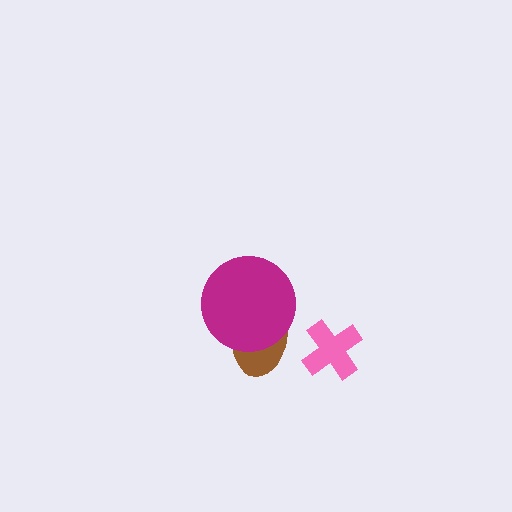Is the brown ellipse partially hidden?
Yes, it is partially covered by another shape.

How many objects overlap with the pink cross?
0 objects overlap with the pink cross.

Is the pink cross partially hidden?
No, no other shape covers it.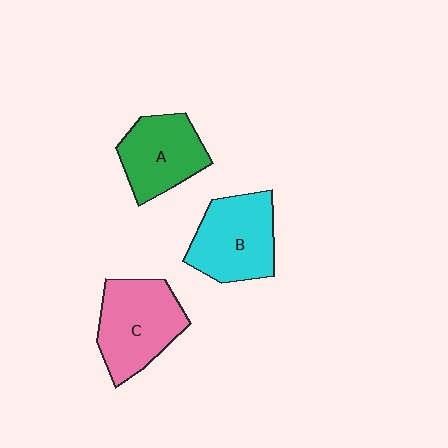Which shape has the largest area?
Shape C (pink).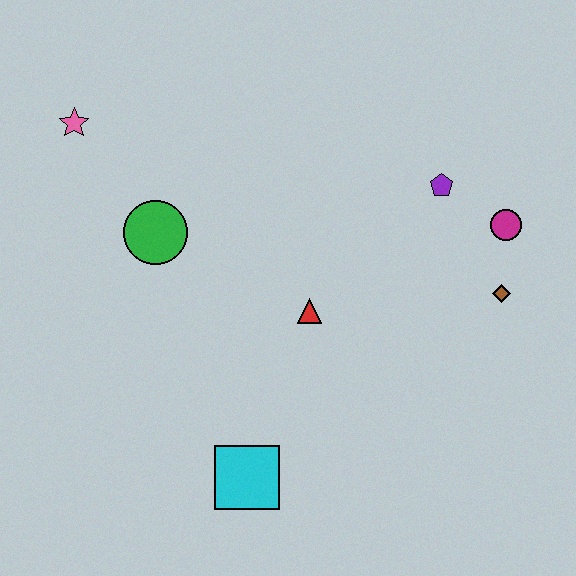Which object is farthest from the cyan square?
The pink star is farthest from the cyan square.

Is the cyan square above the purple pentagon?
No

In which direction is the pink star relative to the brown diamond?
The pink star is to the left of the brown diamond.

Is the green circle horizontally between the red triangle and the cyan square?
No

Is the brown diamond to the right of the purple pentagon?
Yes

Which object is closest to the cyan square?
The red triangle is closest to the cyan square.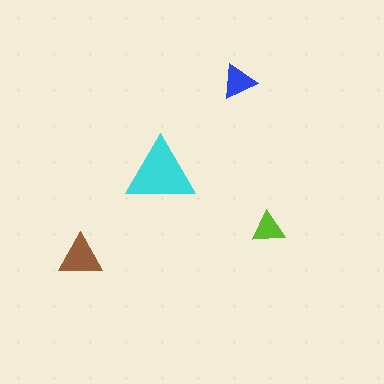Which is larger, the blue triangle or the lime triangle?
The blue one.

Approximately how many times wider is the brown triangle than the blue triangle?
About 1.5 times wider.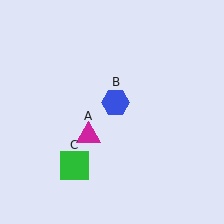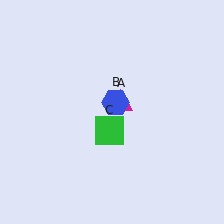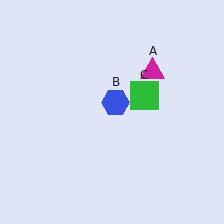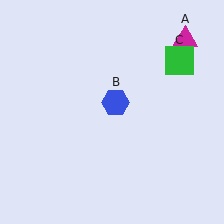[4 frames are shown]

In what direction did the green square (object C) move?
The green square (object C) moved up and to the right.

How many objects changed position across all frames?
2 objects changed position: magenta triangle (object A), green square (object C).